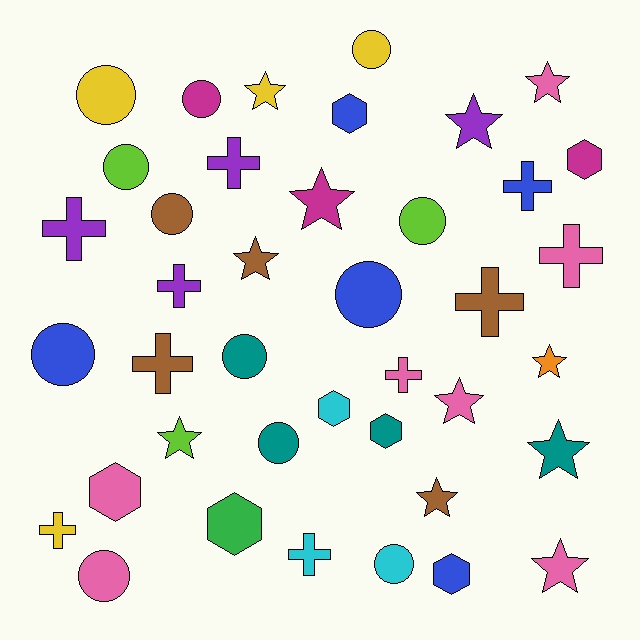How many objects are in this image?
There are 40 objects.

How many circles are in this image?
There are 12 circles.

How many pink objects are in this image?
There are 7 pink objects.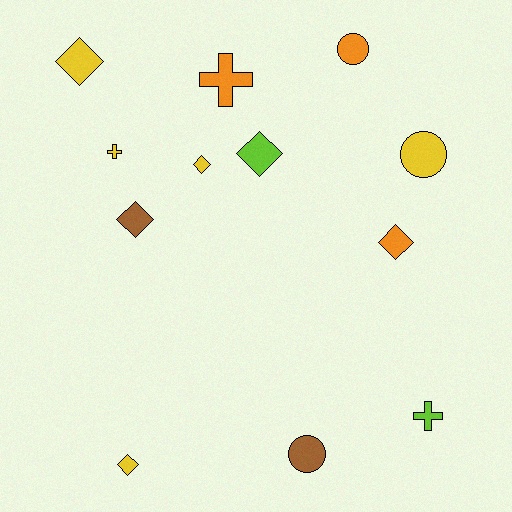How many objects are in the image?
There are 12 objects.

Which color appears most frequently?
Yellow, with 5 objects.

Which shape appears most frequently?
Diamond, with 6 objects.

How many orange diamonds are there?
There is 1 orange diamond.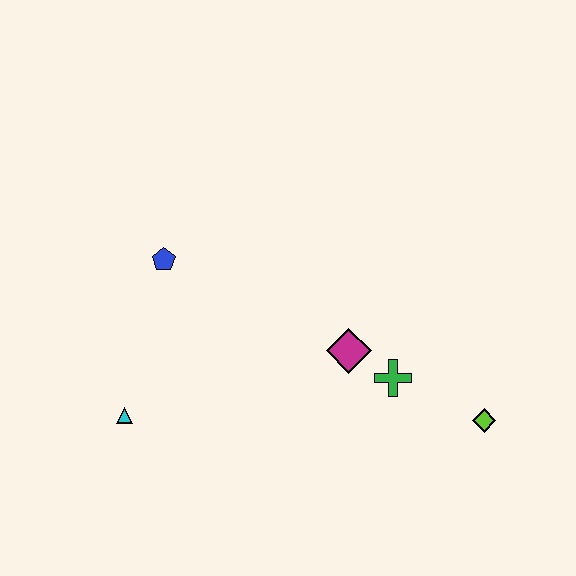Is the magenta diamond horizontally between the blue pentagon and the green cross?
Yes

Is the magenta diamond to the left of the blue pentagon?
No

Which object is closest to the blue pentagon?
The cyan triangle is closest to the blue pentagon.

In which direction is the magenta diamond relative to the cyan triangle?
The magenta diamond is to the right of the cyan triangle.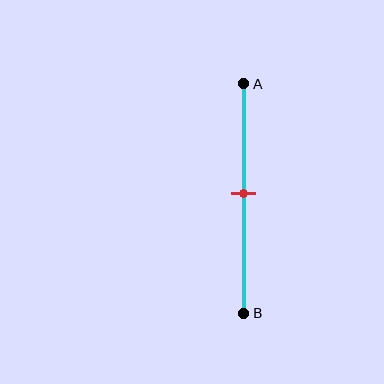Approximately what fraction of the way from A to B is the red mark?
The red mark is approximately 50% of the way from A to B.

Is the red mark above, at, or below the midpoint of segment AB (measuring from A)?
The red mark is approximately at the midpoint of segment AB.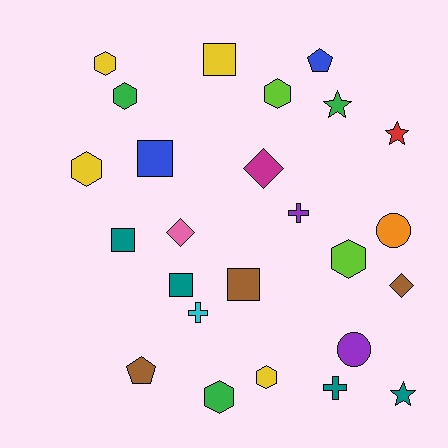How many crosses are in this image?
There are 3 crosses.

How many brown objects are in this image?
There are 3 brown objects.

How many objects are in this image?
There are 25 objects.